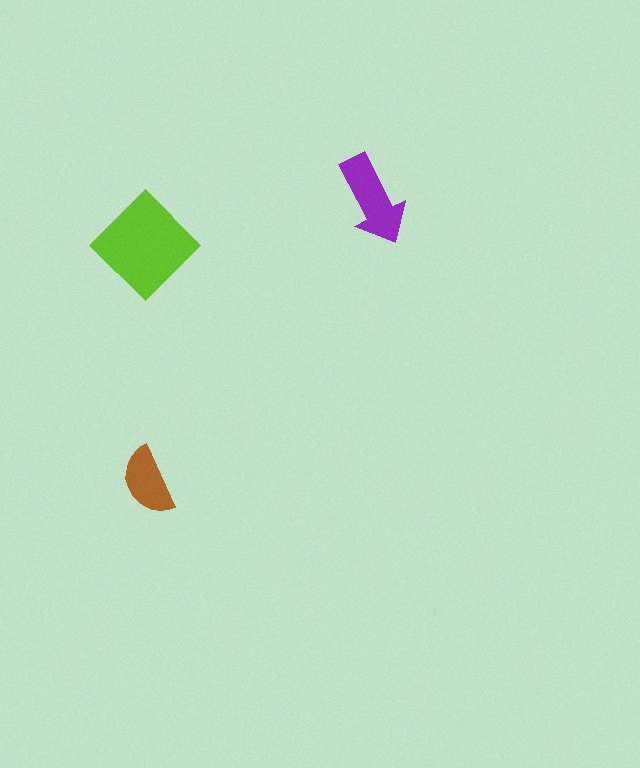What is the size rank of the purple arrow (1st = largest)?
2nd.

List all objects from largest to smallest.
The lime diamond, the purple arrow, the brown semicircle.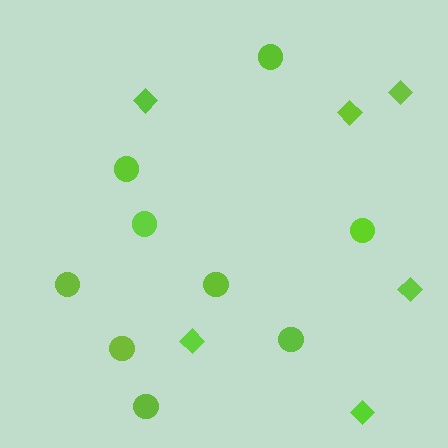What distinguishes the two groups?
There are 2 groups: one group of circles (9) and one group of diamonds (6).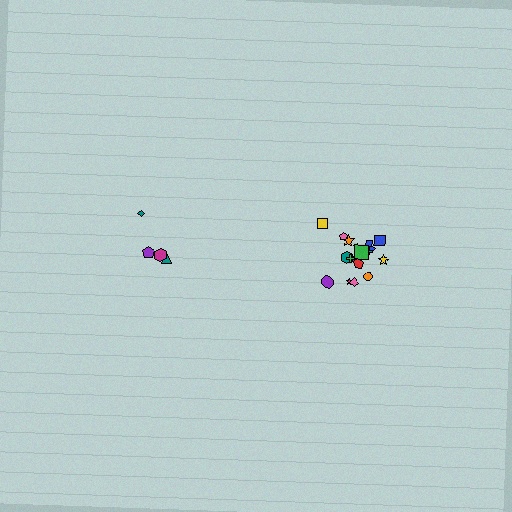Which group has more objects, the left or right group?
The right group.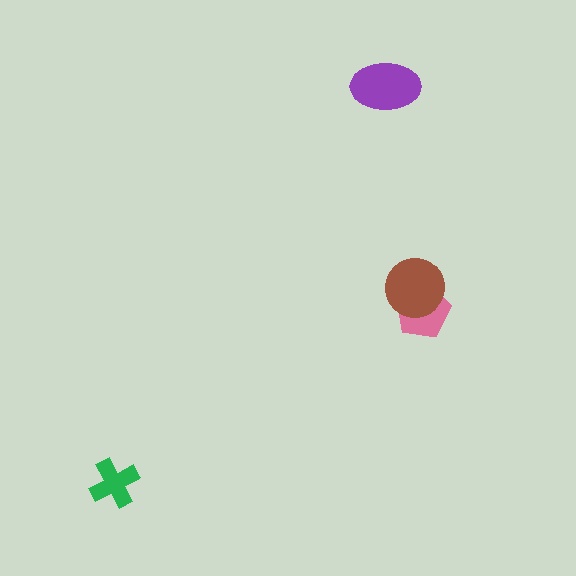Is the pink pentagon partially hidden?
Yes, it is partially covered by another shape.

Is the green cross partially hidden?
No, no other shape covers it.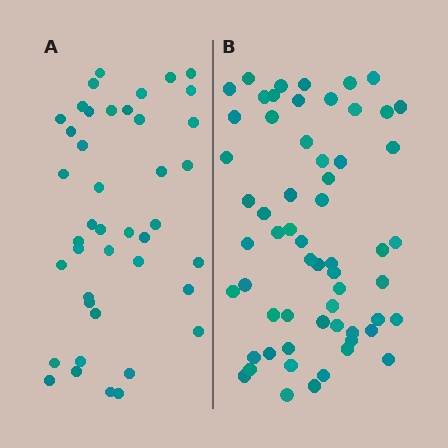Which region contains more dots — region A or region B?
Region B (the right region) has more dots.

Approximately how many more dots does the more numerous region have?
Region B has approximately 20 more dots than region A.